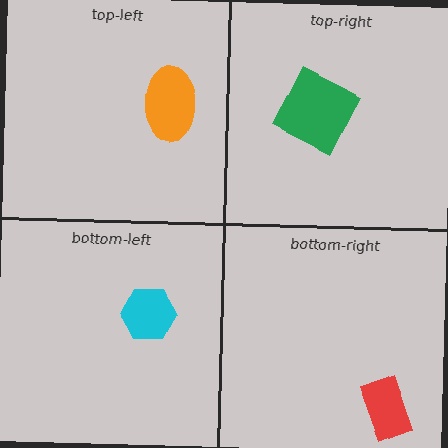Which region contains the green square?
The top-right region.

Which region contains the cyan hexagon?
The bottom-left region.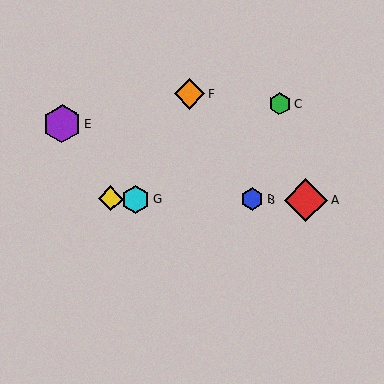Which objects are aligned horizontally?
Objects A, B, D, G are aligned horizontally.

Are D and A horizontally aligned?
Yes, both are at y≈199.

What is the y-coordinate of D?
Object D is at y≈199.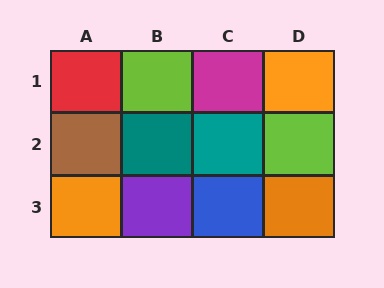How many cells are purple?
1 cell is purple.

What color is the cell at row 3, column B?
Purple.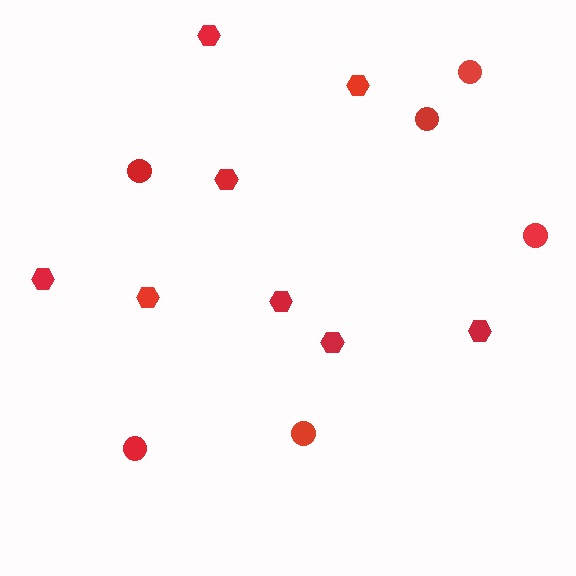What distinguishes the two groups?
There are 2 groups: one group of hexagons (8) and one group of circles (6).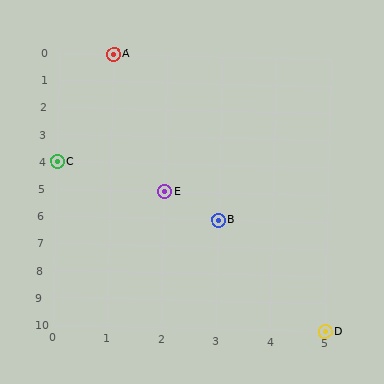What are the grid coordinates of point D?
Point D is at grid coordinates (5, 10).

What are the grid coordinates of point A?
Point A is at grid coordinates (1, 0).